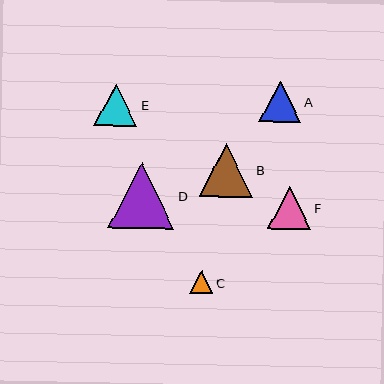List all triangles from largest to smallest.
From largest to smallest: D, B, E, F, A, C.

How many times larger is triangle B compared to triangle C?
Triangle B is approximately 2.3 times the size of triangle C.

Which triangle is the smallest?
Triangle C is the smallest with a size of approximately 23 pixels.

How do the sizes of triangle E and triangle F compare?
Triangle E and triangle F are approximately the same size.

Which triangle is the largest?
Triangle D is the largest with a size of approximately 67 pixels.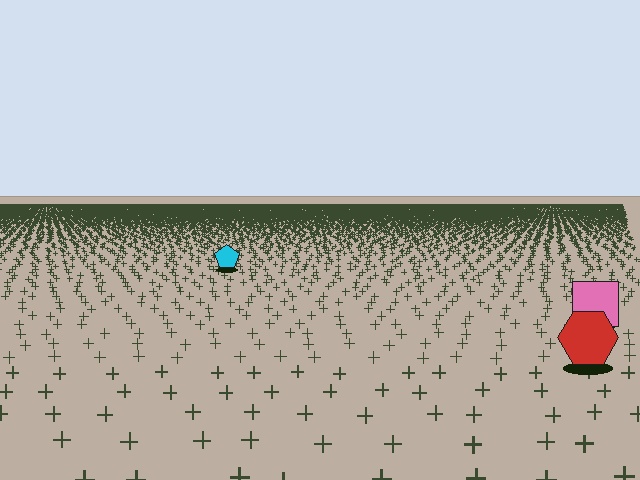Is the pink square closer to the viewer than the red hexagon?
No. The red hexagon is closer — you can tell from the texture gradient: the ground texture is coarser near it.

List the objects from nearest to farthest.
From nearest to farthest: the red hexagon, the pink square, the cyan pentagon.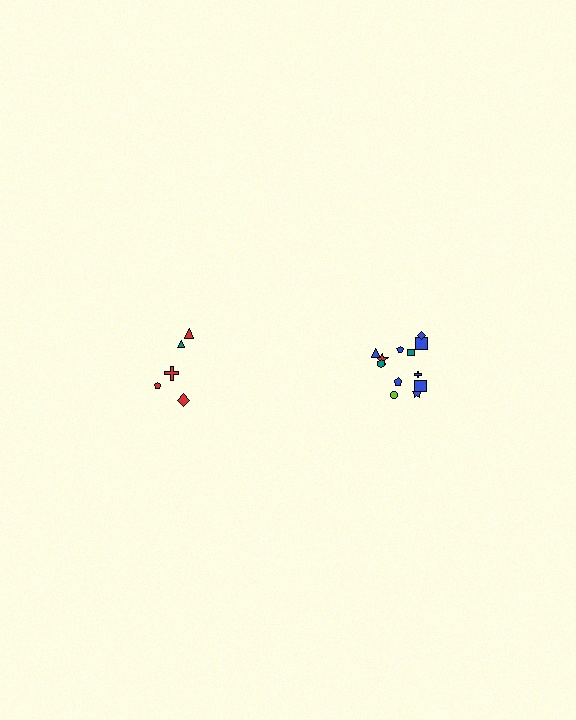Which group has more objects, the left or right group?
The right group.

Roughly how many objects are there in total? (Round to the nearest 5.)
Roughly 15 objects in total.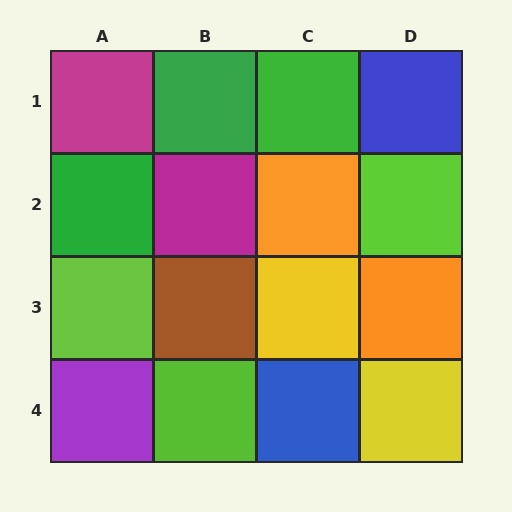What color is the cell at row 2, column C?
Orange.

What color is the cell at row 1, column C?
Green.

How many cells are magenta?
2 cells are magenta.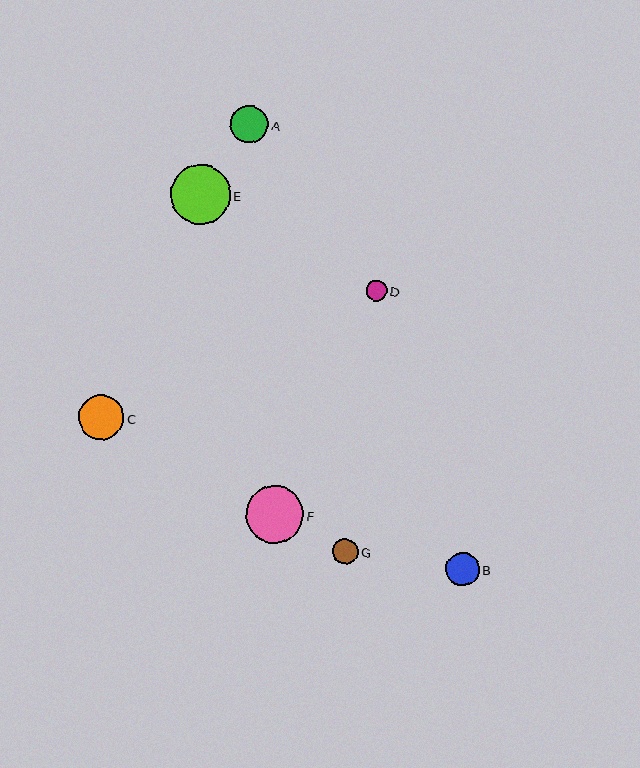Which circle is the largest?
Circle E is the largest with a size of approximately 60 pixels.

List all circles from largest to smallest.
From largest to smallest: E, F, C, A, B, G, D.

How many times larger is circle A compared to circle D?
Circle A is approximately 1.8 times the size of circle D.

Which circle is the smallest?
Circle D is the smallest with a size of approximately 21 pixels.